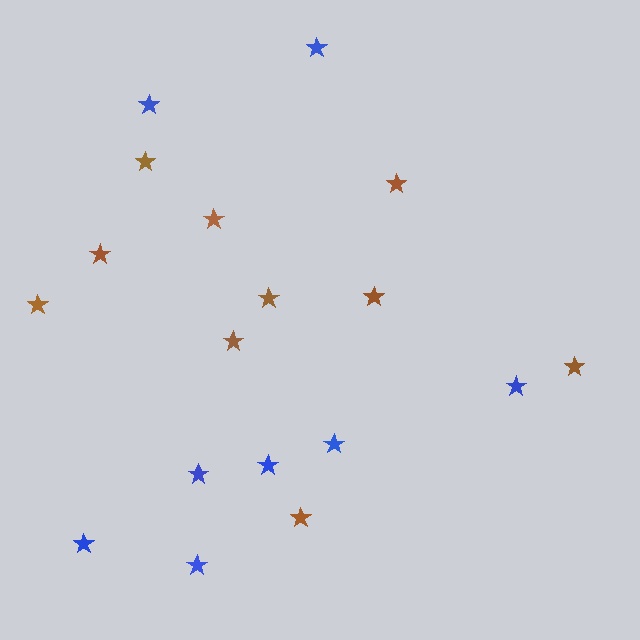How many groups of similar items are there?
There are 2 groups: one group of brown stars (10) and one group of blue stars (8).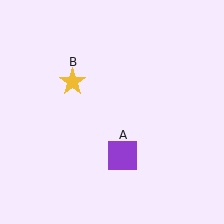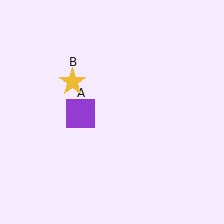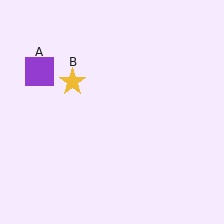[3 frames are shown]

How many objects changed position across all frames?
1 object changed position: purple square (object A).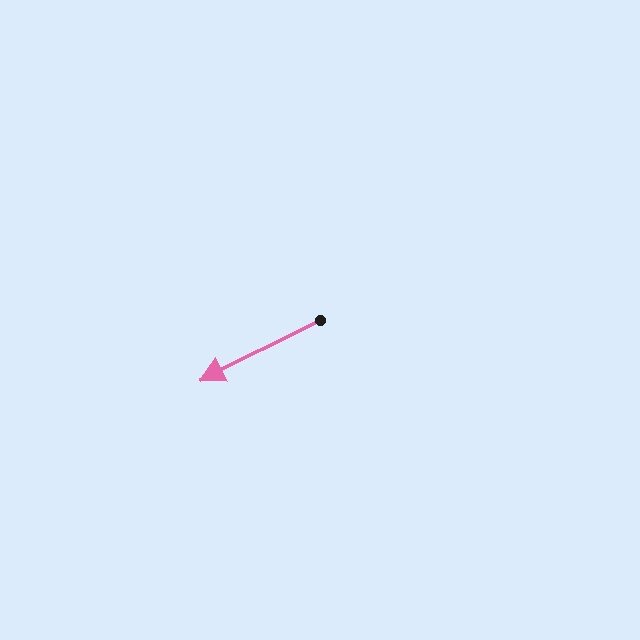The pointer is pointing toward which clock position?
Roughly 8 o'clock.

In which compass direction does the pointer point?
Southwest.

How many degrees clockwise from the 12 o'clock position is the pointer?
Approximately 243 degrees.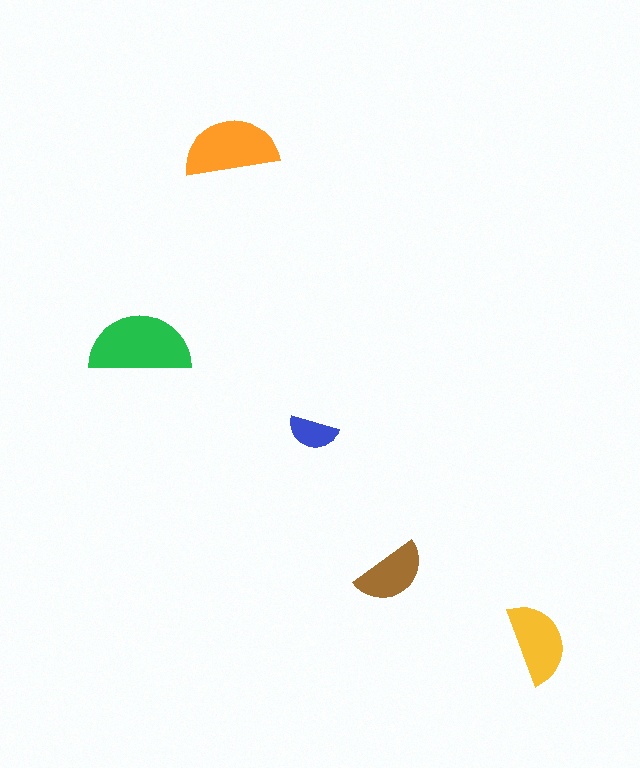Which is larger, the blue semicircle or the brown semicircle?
The brown one.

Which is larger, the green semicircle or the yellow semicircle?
The green one.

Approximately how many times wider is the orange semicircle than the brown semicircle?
About 1.5 times wider.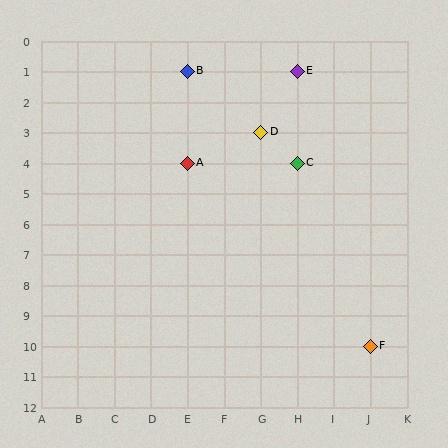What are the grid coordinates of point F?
Point F is at grid coordinates (J, 10).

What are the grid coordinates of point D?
Point D is at grid coordinates (G, 3).